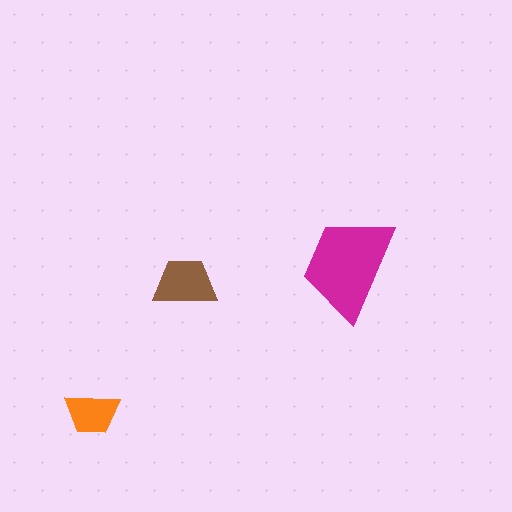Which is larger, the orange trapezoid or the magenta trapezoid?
The magenta one.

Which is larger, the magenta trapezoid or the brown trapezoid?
The magenta one.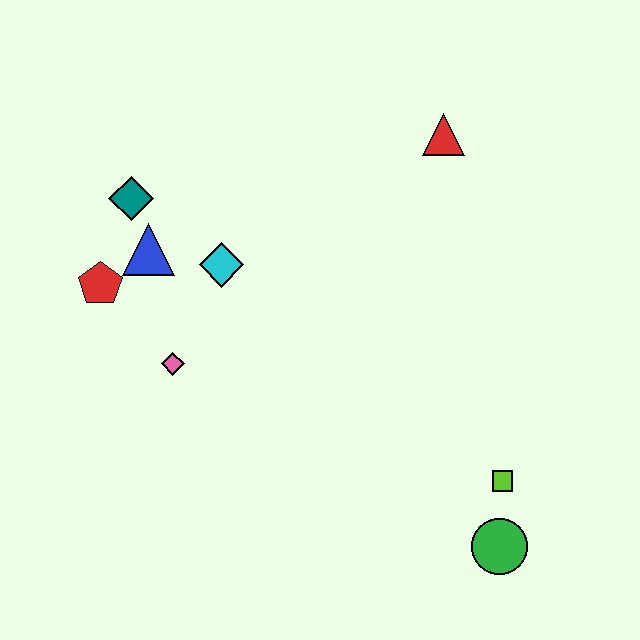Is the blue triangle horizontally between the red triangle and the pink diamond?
No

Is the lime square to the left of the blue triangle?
No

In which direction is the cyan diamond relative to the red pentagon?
The cyan diamond is to the right of the red pentagon.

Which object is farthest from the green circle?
The teal diamond is farthest from the green circle.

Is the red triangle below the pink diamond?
No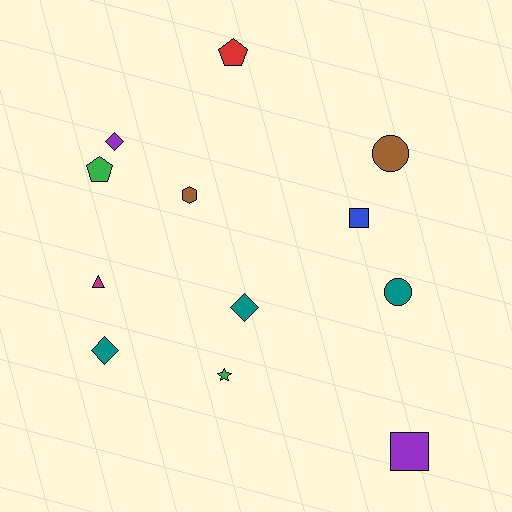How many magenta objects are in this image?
There is 1 magenta object.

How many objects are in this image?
There are 12 objects.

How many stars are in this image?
There is 1 star.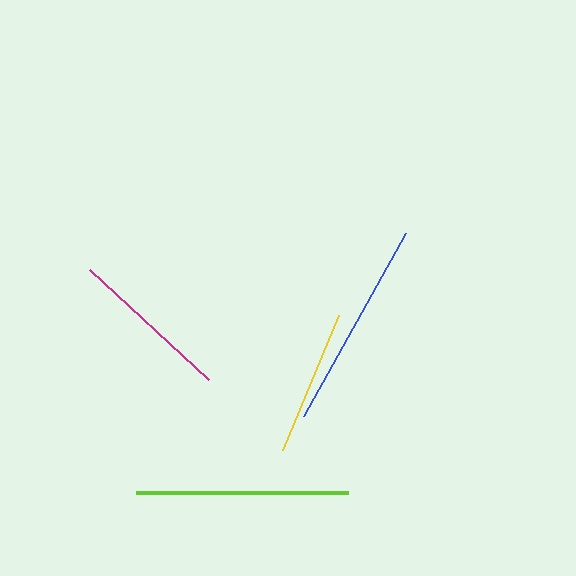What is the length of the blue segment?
The blue segment is approximately 210 pixels long.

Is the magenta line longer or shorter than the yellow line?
The magenta line is longer than the yellow line.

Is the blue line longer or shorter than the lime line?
The lime line is longer than the blue line.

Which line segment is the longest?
The lime line is the longest at approximately 212 pixels.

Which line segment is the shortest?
The yellow line is the shortest at approximately 146 pixels.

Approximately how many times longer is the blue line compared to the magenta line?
The blue line is approximately 1.3 times the length of the magenta line.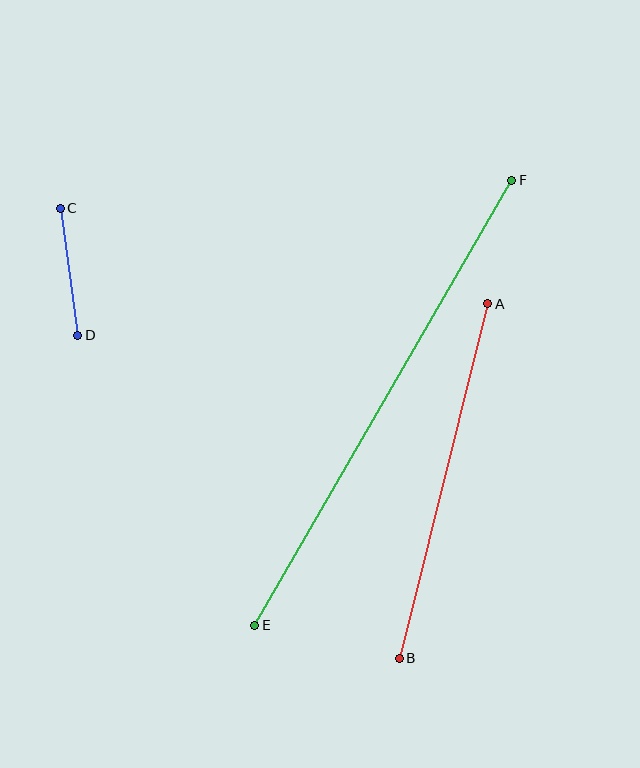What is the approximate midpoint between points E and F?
The midpoint is at approximately (383, 403) pixels.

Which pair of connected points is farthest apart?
Points E and F are farthest apart.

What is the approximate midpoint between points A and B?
The midpoint is at approximately (444, 481) pixels.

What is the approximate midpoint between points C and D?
The midpoint is at approximately (69, 272) pixels.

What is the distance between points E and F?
The distance is approximately 514 pixels.